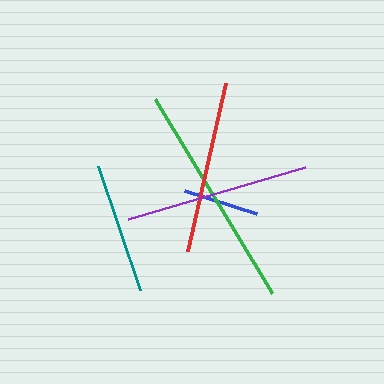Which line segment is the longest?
The green line is the longest at approximately 227 pixels.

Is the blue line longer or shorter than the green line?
The green line is longer than the blue line.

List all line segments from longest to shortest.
From longest to shortest: green, purple, red, teal, blue.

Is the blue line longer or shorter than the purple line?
The purple line is longer than the blue line.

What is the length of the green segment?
The green segment is approximately 227 pixels long.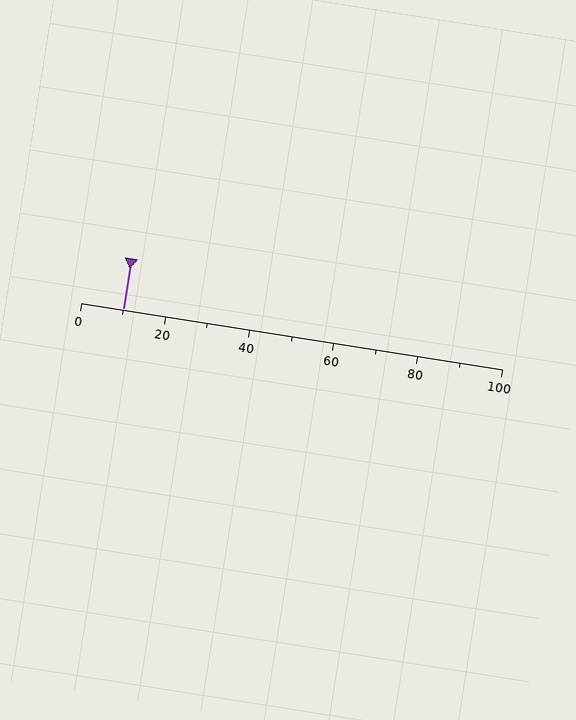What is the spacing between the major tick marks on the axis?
The major ticks are spaced 20 apart.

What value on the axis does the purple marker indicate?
The marker indicates approximately 10.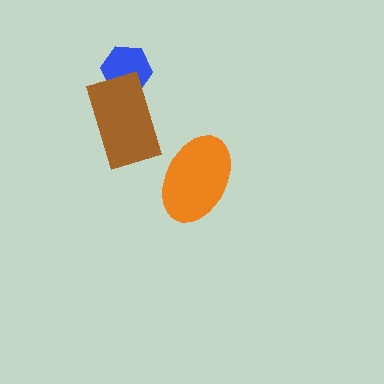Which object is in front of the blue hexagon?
The brown rectangle is in front of the blue hexagon.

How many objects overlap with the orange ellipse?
0 objects overlap with the orange ellipse.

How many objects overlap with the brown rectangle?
1 object overlaps with the brown rectangle.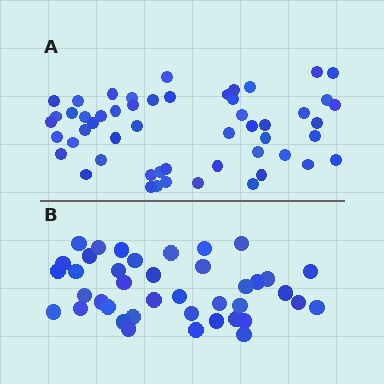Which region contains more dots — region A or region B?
Region A (the top region) has more dots.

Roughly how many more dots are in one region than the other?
Region A has approximately 15 more dots than region B.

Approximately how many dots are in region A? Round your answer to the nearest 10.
About 50 dots. (The exact count is 53, which rounds to 50.)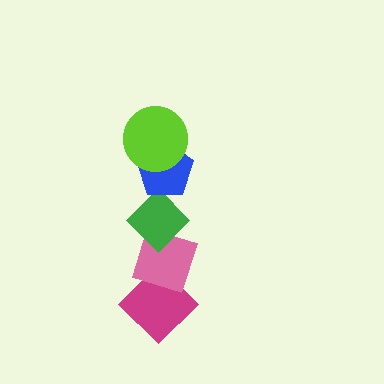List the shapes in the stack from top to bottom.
From top to bottom: the lime circle, the blue pentagon, the green diamond, the pink diamond, the magenta diamond.